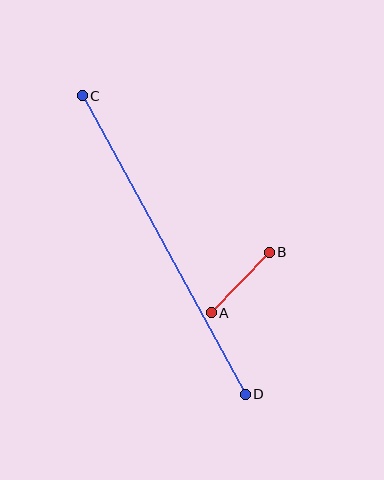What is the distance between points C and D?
The distance is approximately 340 pixels.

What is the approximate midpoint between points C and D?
The midpoint is at approximately (164, 245) pixels.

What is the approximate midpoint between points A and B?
The midpoint is at approximately (240, 282) pixels.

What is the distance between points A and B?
The distance is approximately 84 pixels.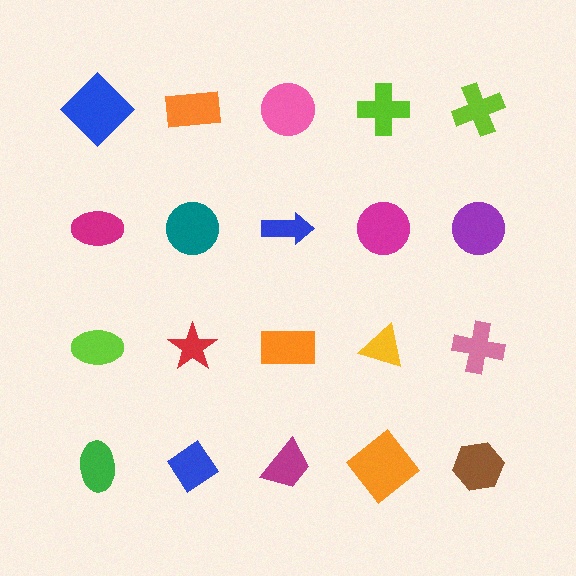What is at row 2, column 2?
A teal circle.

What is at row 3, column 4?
A yellow triangle.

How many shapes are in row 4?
5 shapes.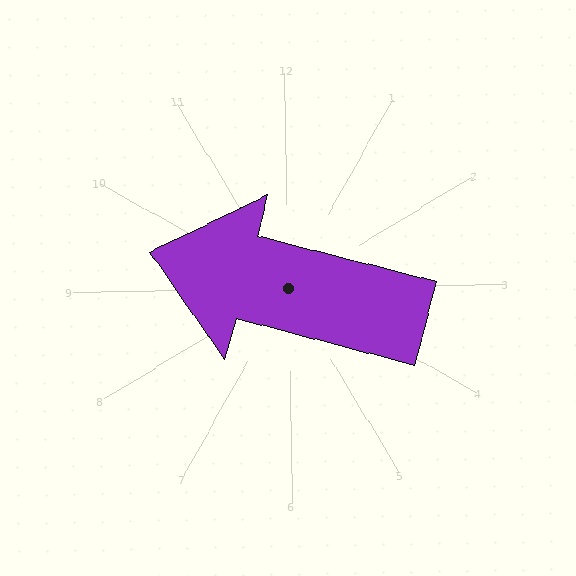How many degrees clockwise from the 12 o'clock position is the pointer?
Approximately 285 degrees.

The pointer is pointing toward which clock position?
Roughly 10 o'clock.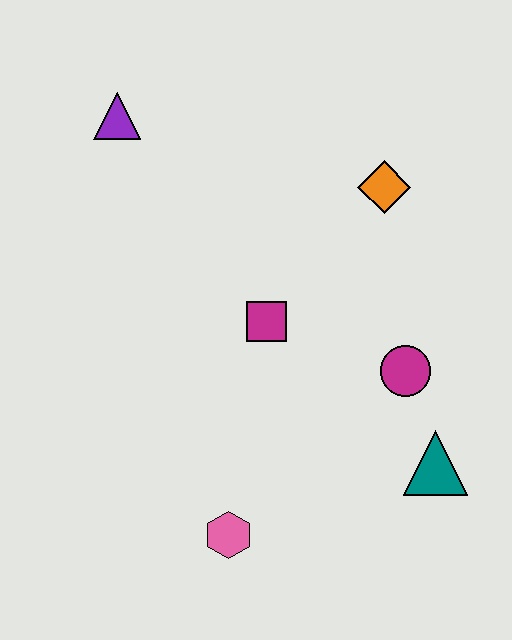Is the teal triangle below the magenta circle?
Yes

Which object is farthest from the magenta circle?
The purple triangle is farthest from the magenta circle.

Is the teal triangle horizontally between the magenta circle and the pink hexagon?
No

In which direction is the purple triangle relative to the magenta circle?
The purple triangle is to the left of the magenta circle.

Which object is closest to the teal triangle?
The magenta circle is closest to the teal triangle.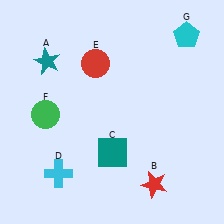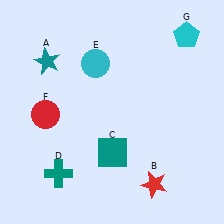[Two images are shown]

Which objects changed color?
D changed from cyan to teal. E changed from red to cyan. F changed from green to red.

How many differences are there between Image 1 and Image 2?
There are 3 differences between the two images.